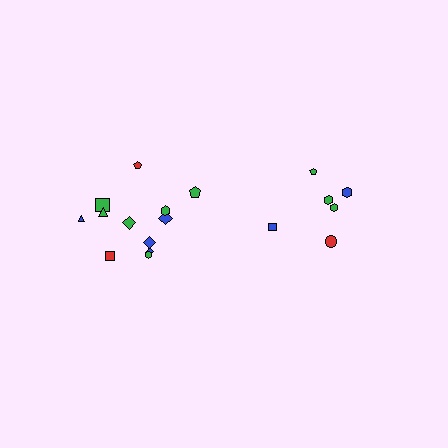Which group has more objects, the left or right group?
The left group.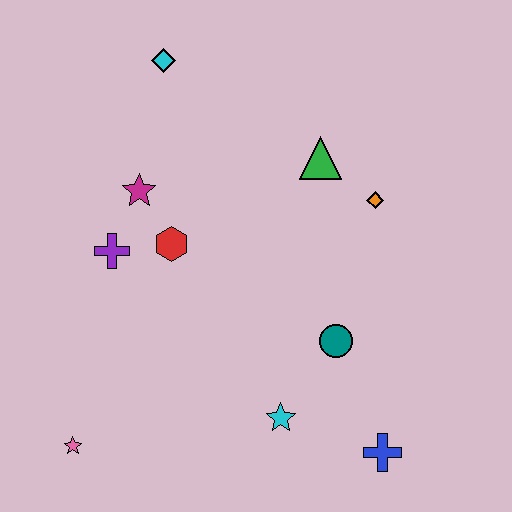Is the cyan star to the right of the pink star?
Yes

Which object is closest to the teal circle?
The cyan star is closest to the teal circle.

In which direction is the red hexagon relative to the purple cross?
The red hexagon is to the right of the purple cross.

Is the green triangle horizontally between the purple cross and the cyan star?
No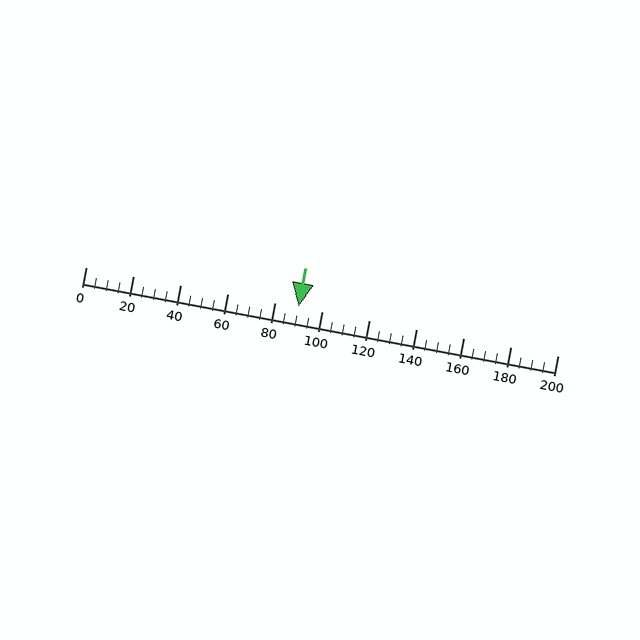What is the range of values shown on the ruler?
The ruler shows values from 0 to 200.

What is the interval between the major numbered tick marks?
The major tick marks are spaced 20 units apart.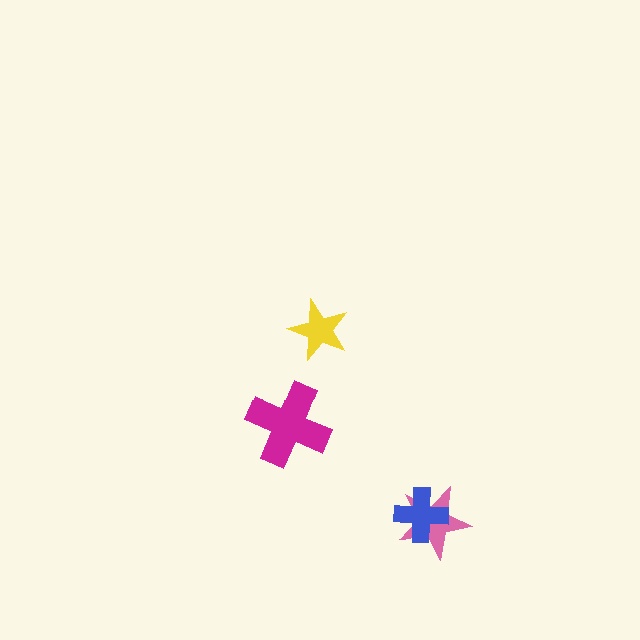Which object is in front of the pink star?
The blue cross is in front of the pink star.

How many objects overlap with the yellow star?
0 objects overlap with the yellow star.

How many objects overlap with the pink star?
1 object overlaps with the pink star.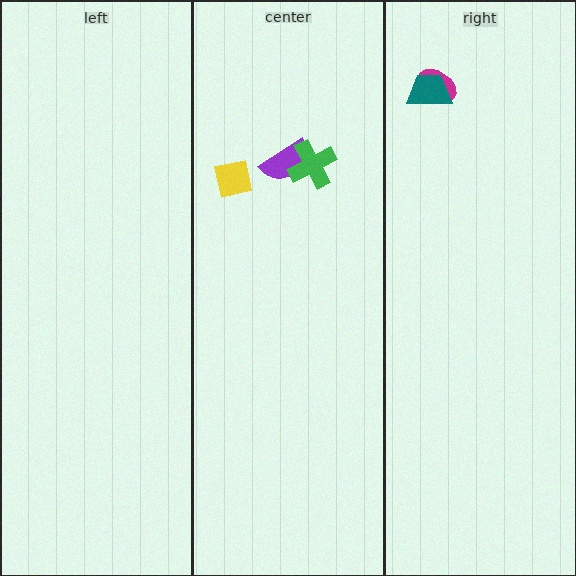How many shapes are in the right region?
2.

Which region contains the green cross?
The center region.